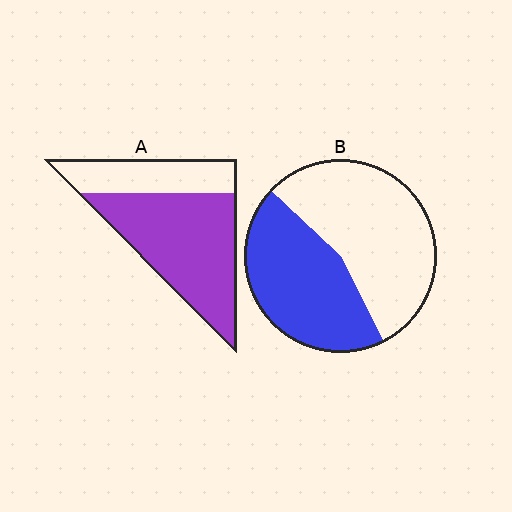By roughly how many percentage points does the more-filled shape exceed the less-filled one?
By roughly 25 percentage points (A over B).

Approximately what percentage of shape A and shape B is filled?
A is approximately 70% and B is approximately 45%.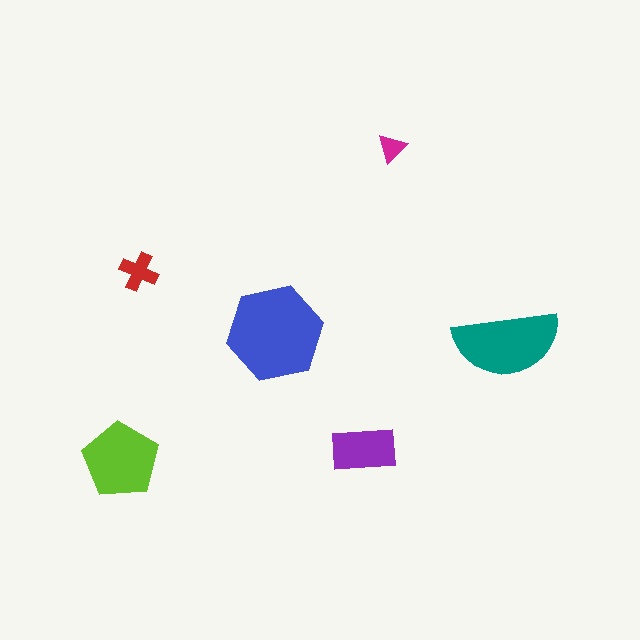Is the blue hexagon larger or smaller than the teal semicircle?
Larger.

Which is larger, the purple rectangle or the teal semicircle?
The teal semicircle.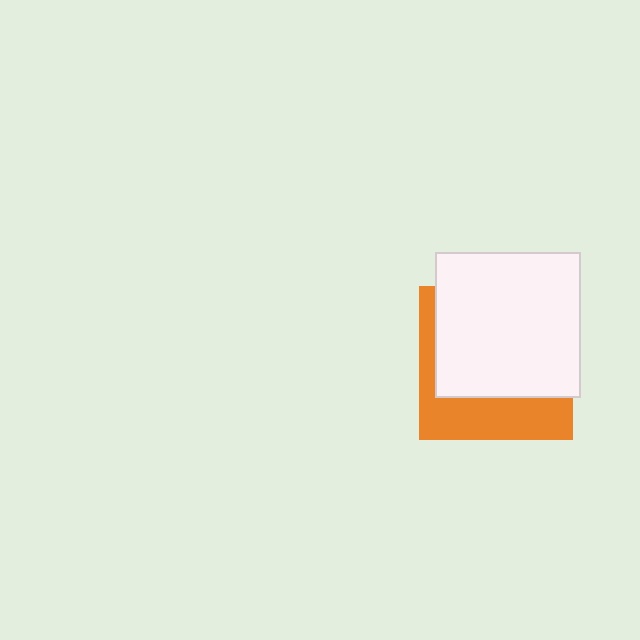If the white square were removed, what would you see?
You would see the complete orange square.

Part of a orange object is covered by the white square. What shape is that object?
It is a square.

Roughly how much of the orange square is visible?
A small part of it is visible (roughly 35%).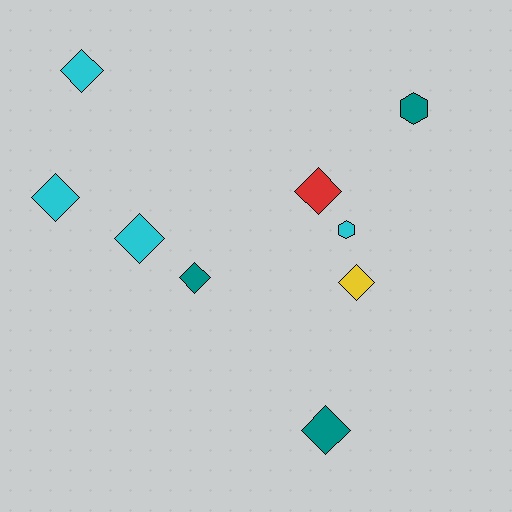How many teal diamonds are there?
There are 2 teal diamonds.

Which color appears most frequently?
Cyan, with 4 objects.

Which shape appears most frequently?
Diamond, with 7 objects.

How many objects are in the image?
There are 9 objects.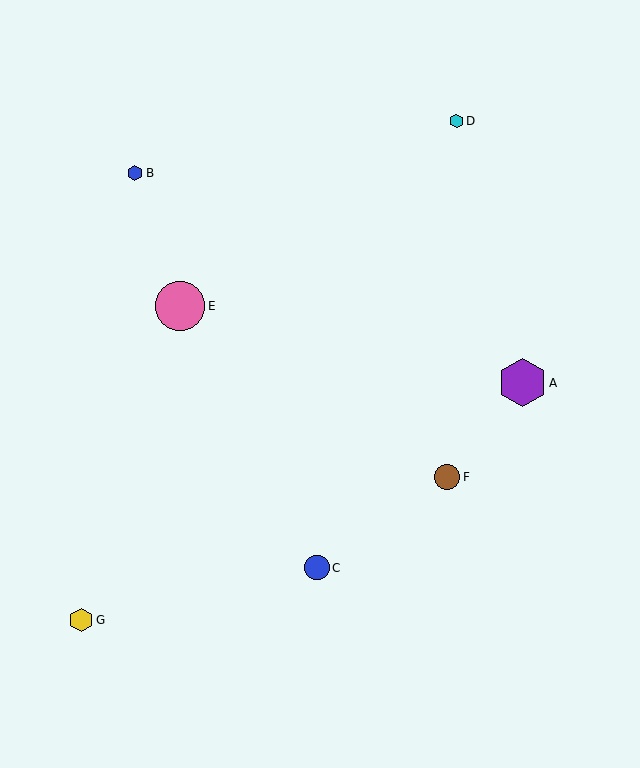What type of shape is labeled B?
Shape B is a blue hexagon.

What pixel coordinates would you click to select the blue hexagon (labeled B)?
Click at (135, 173) to select the blue hexagon B.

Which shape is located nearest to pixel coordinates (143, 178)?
The blue hexagon (labeled B) at (135, 173) is nearest to that location.